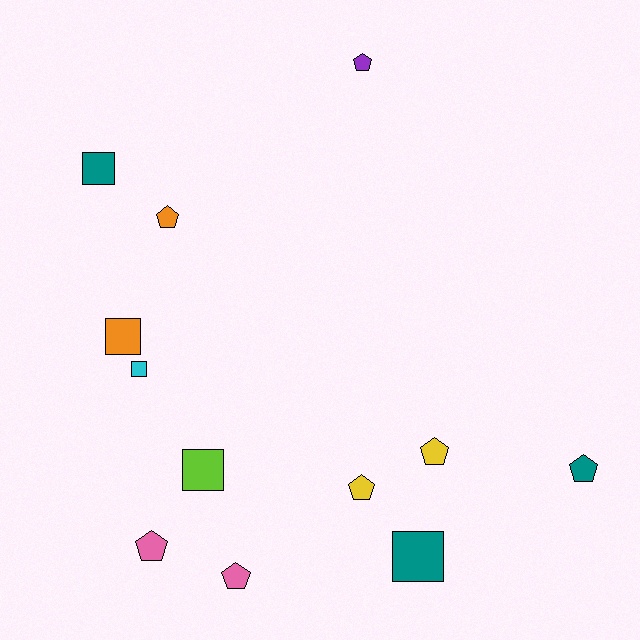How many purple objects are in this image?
There is 1 purple object.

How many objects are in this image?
There are 12 objects.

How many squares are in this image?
There are 5 squares.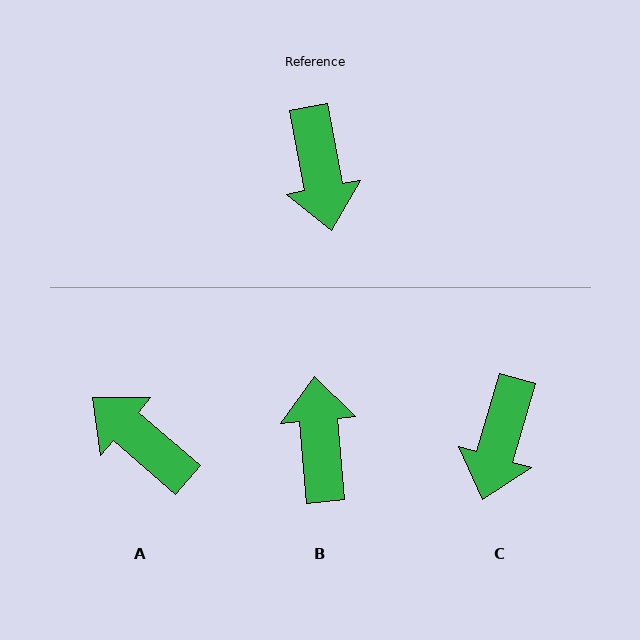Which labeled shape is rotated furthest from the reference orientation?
B, about 175 degrees away.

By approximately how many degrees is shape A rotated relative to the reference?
Approximately 141 degrees clockwise.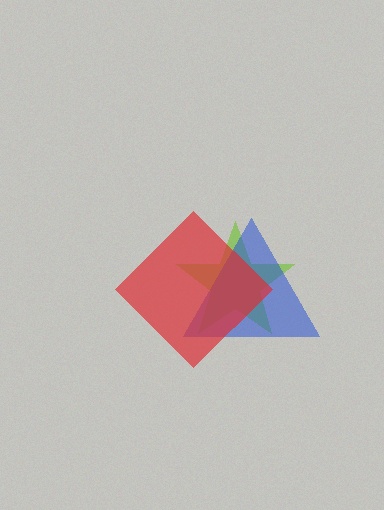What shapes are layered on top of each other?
The layered shapes are: a lime star, a blue triangle, a red diamond.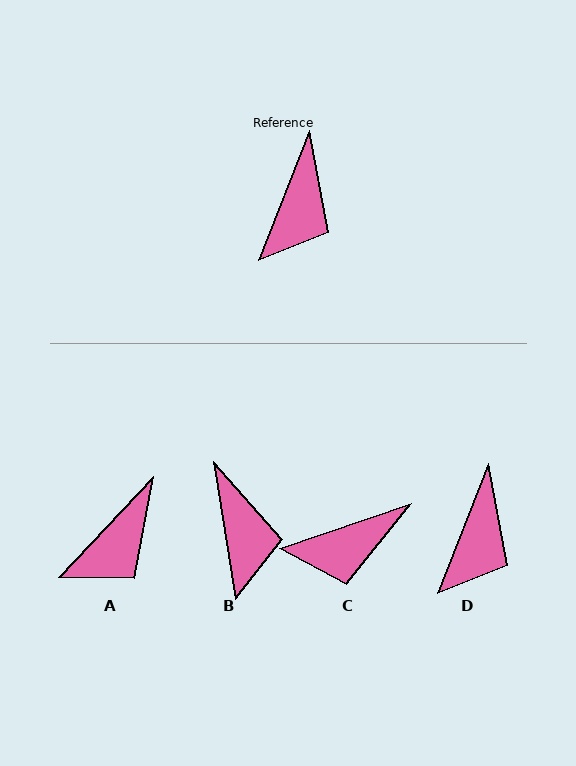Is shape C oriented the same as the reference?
No, it is off by about 50 degrees.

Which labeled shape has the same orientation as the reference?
D.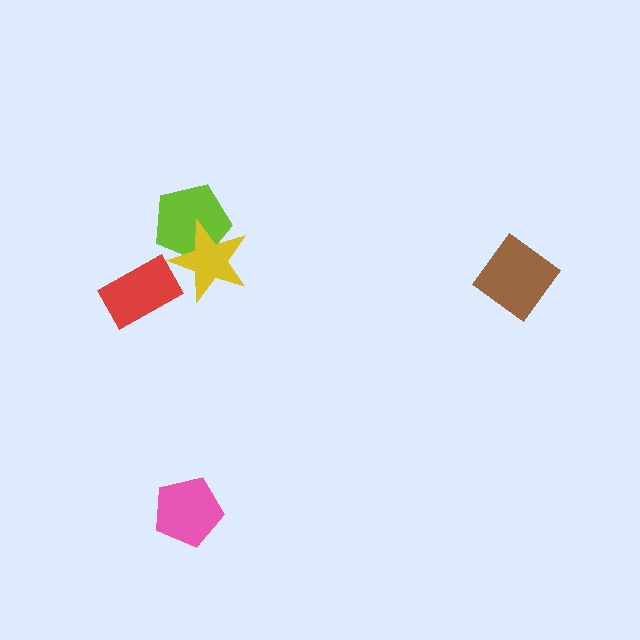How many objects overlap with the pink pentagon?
0 objects overlap with the pink pentagon.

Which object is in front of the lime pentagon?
The yellow star is in front of the lime pentagon.